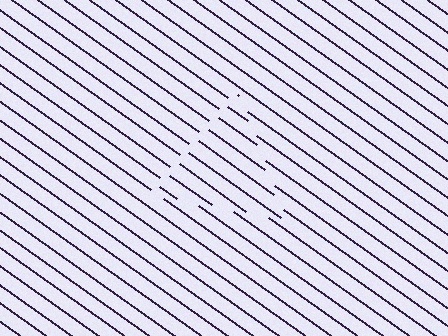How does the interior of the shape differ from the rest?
The interior of the shape contains the same grating, shifted by half a period — the contour is defined by the phase discontinuity where line-ends from the inner and outer gratings abut.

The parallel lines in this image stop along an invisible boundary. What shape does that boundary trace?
An illusory triangle. The interior of the shape contains the same grating, shifted by half a period — the contour is defined by the phase discontinuity where line-ends from the inner and outer gratings abut.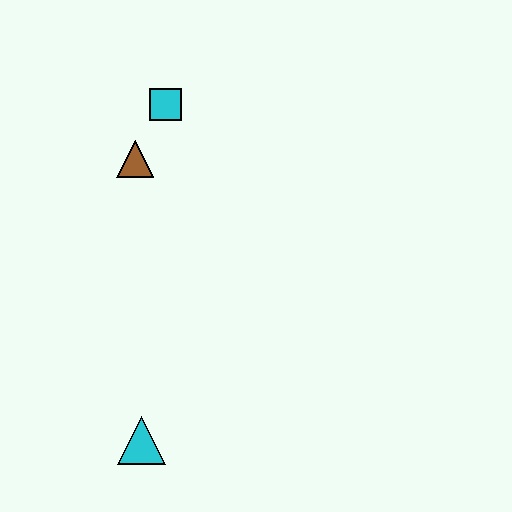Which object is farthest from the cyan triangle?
The cyan square is farthest from the cyan triangle.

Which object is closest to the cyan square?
The brown triangle is closest to the cyan square.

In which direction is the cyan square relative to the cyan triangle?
The cyan square is above the cyan triangle.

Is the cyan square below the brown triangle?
No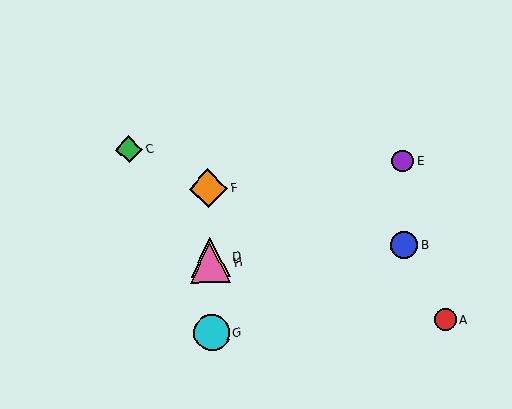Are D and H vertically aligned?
Yes, both are at x≈210.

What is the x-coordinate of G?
Object G is at x≈212.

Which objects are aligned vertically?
Objects D, F, G, H are aligned vertically.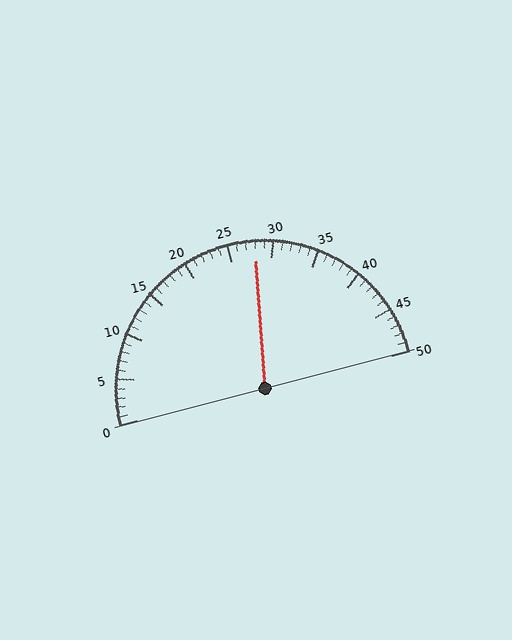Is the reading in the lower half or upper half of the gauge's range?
The reading is in the upper half of the range (0 to 50).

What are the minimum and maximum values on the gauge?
The gauge ranges from 0 to 50.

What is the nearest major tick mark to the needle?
The nearest major tick mark is 30.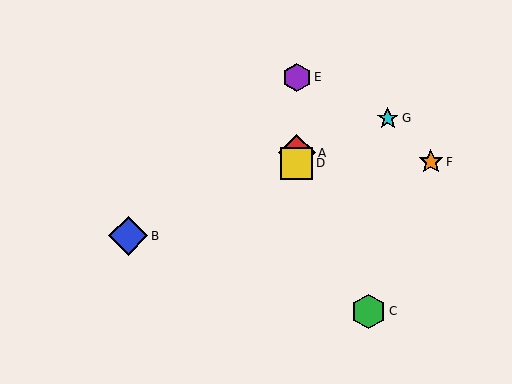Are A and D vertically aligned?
Yes, both are at x≈297.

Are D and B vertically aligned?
No, D is at x≈297 and B is at x≈128.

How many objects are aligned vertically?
3 objects (A, D, E) are aligned vertically.